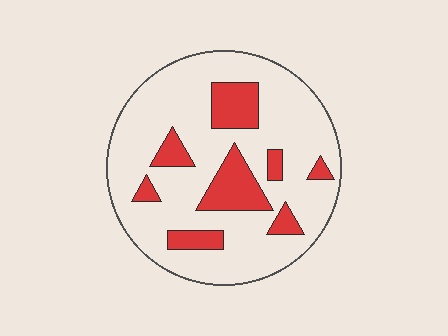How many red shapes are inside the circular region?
8.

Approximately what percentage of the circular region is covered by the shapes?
Approximately 20%.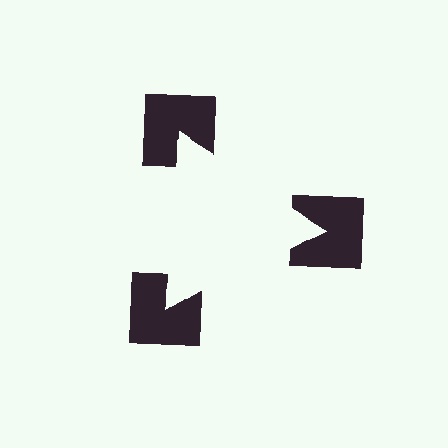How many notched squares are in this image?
There are 3 — one at each vertex of the illusory triangle.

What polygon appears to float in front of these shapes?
An illusory triangle — its edges are inferred from the aligned wedge cuts in the notched squares, not physically drawn.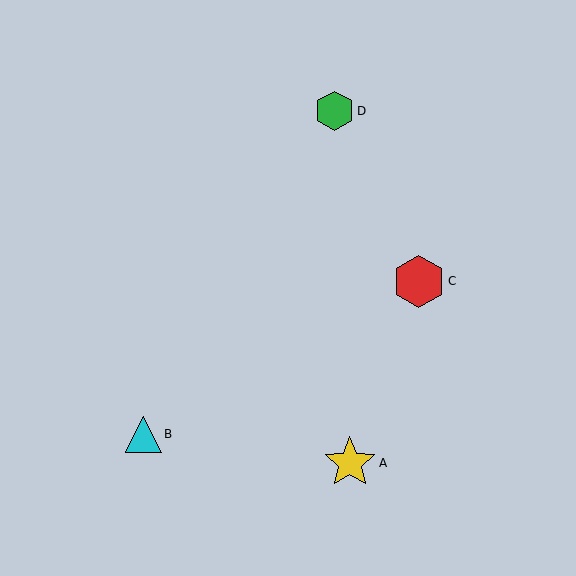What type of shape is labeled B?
Shape B is a cyan triangle.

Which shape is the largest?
The yellow star (labeled A) is the largest.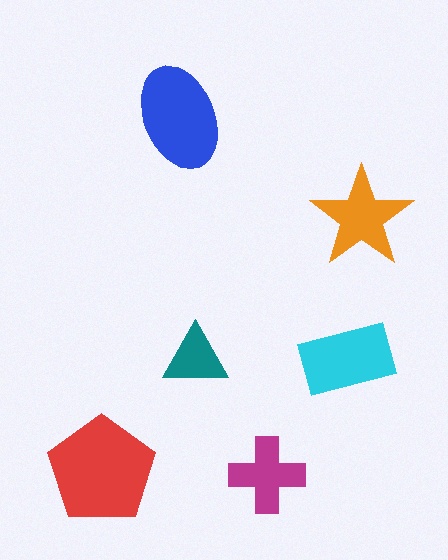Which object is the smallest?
The teal triangle.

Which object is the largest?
The red pentagon.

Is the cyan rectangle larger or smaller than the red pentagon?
Smaller.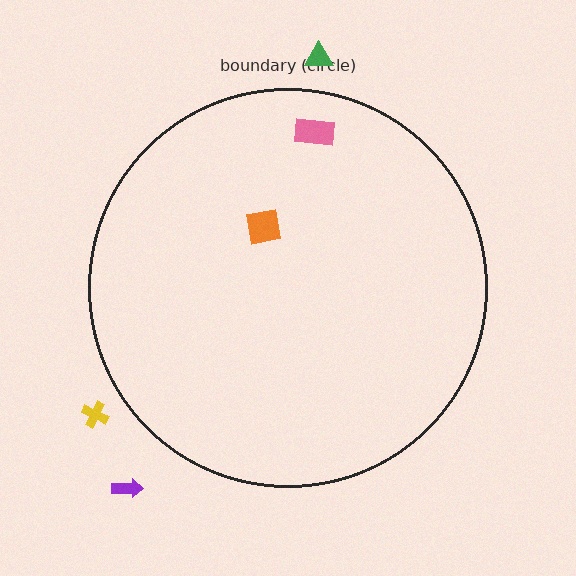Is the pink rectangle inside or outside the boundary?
Inside.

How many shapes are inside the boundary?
2 inside, 3 outside.